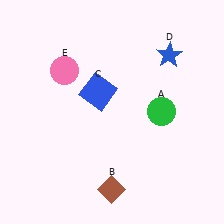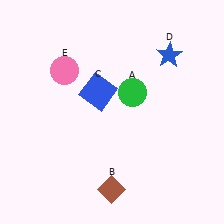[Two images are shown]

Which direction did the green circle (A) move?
The green circle (A) moved left.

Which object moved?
The green circle (A) moved left.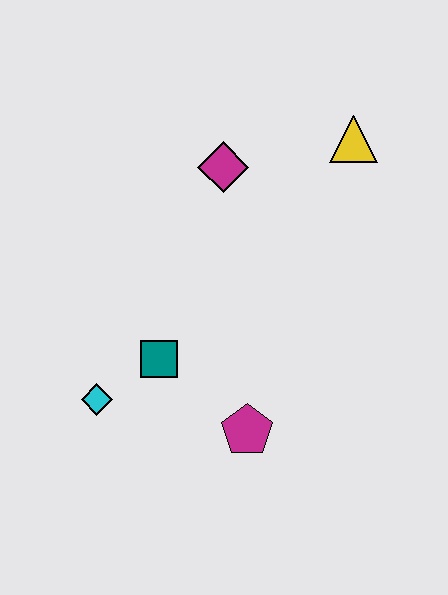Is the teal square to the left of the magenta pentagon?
Yes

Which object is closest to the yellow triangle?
The magenta diamond is closest to the yellow triangle.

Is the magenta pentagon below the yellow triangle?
Yes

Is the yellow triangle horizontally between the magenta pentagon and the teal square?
No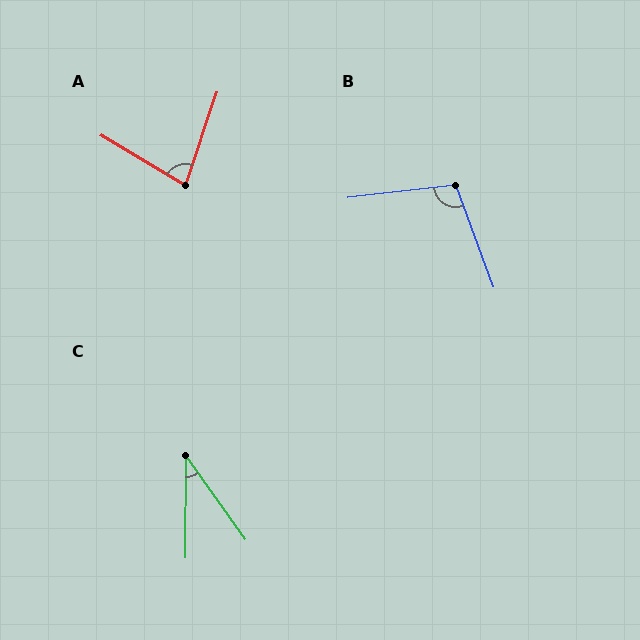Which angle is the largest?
B, at approximately 104 degrees.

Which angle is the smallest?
C, at approximately 35 degrees.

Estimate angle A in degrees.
Approximately 78 degrees.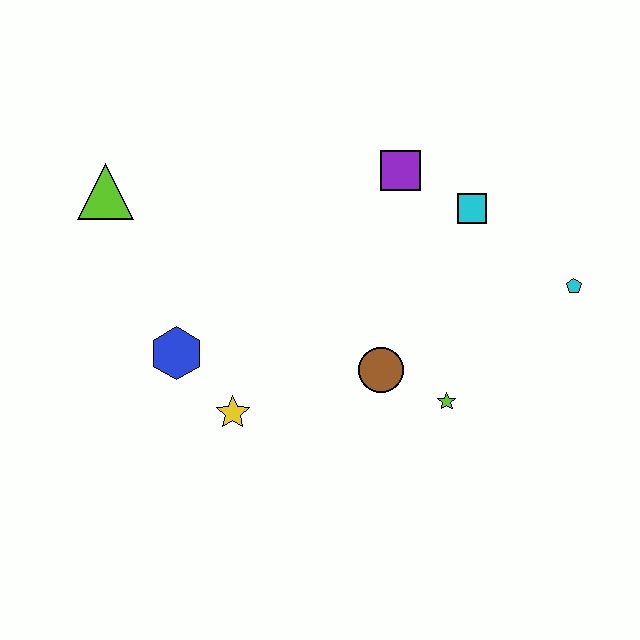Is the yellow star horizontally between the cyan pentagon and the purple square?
No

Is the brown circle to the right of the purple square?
No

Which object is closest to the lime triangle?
The blue hexagon is closest to the lime triangle.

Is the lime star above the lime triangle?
No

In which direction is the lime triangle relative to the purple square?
The lime triangle is to the left of the purple square.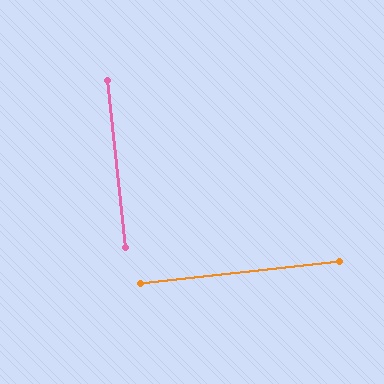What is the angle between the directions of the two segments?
Approximately 90 degrees.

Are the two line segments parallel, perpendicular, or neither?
Perpendicular — they meet at approximately 90°.